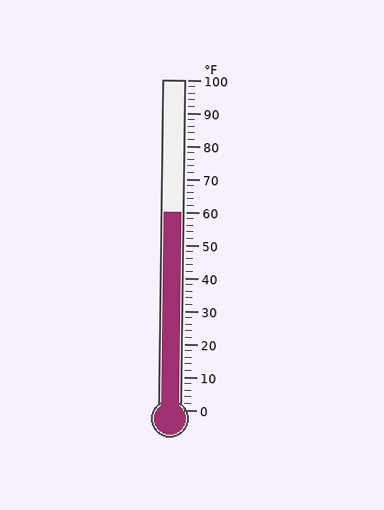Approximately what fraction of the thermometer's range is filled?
The thermometer is filled to approximately 60% of its range.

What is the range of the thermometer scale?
The thermometer scale ranges from 0°F to 100°F.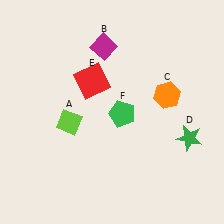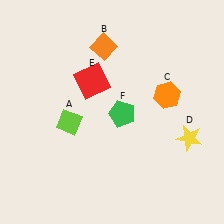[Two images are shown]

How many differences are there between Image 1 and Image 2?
There are 2 differences between the two images.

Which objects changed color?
B changed from magenta to orange. D changed from green to yellow.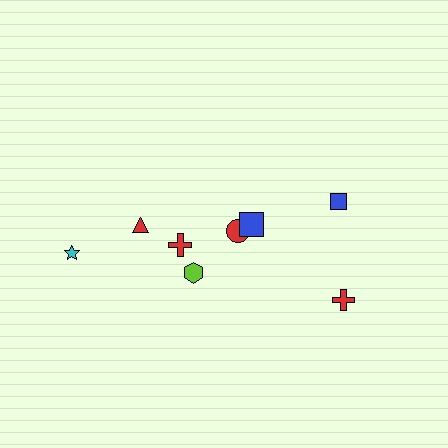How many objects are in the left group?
There are 5 objects.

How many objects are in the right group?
There are 3 objects.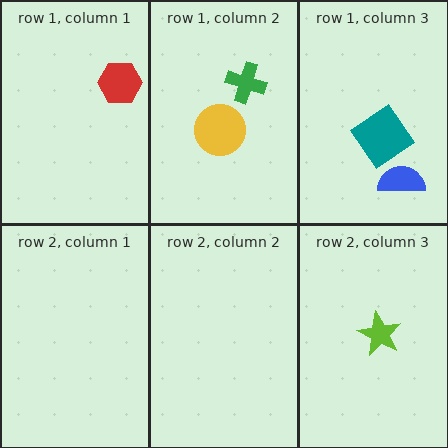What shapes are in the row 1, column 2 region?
The green cross, the yellow circle.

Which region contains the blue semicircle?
The row 1, column 3 region.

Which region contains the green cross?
The row 1, column 2 region.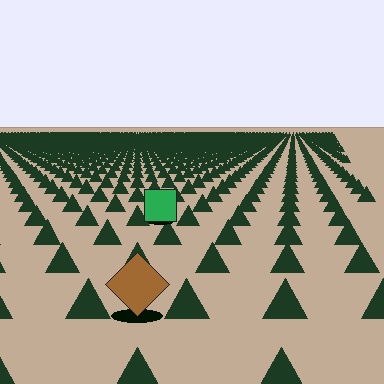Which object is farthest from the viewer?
The green square is farthest from the viewer. It appears smaller and the ground texture around it is denser.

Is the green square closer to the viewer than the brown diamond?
No. The brown diamond is closer — you can tell from the texture gradient: the ground texture is coarser near it.